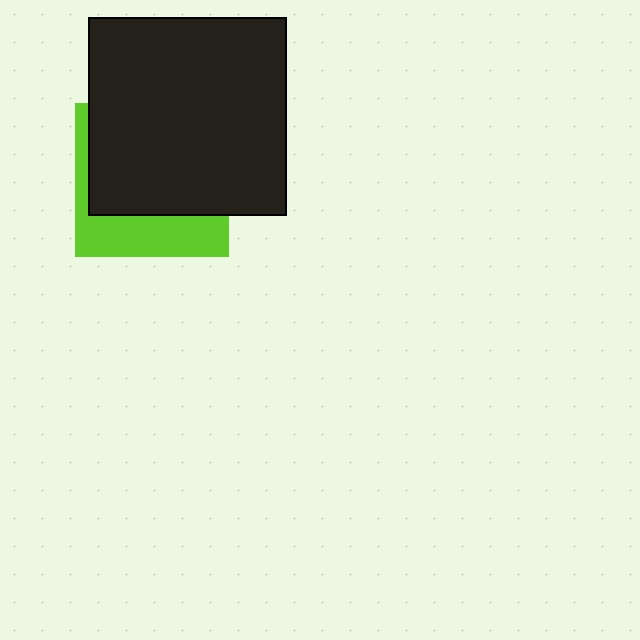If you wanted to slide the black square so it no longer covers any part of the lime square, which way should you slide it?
Slide it up — that is the most direct way to separate the two shapes.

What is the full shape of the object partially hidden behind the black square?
The partially hidden object is a lime square.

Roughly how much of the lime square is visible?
A small part of it is visible (roughly 33%).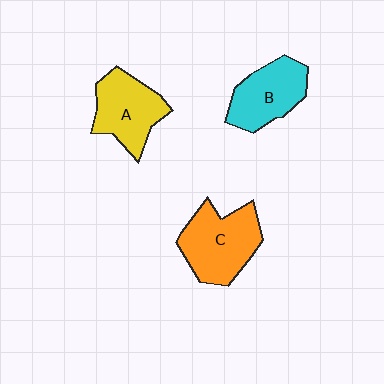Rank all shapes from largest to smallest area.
From largest to smallest: C (orange), A (yellow), B (cyan).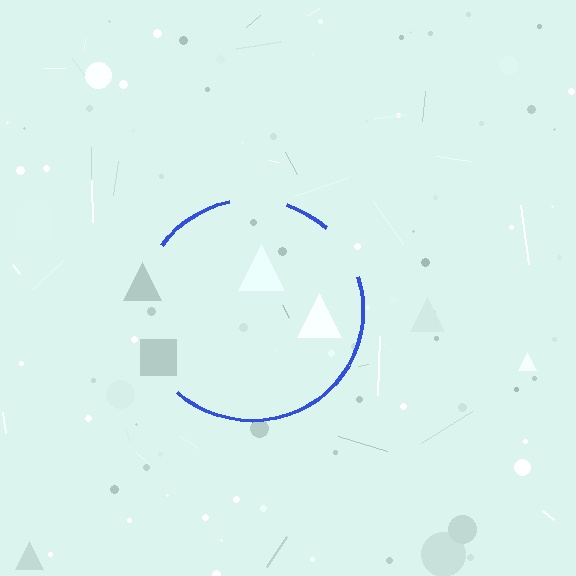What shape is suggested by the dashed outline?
The dashed outline suggests a circle.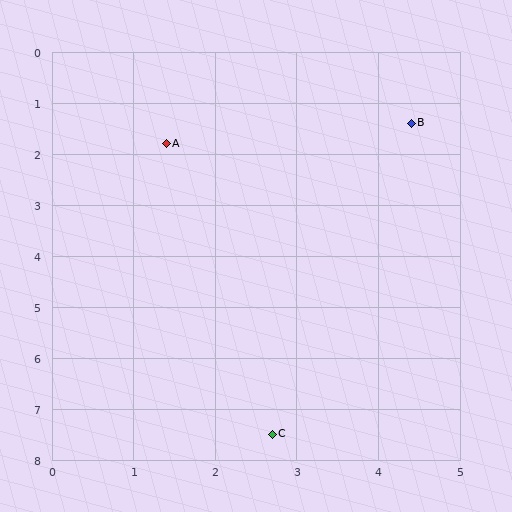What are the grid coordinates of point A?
Point A is at approximately (1.4, 1.8).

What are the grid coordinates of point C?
Point C is at approximately (2.7, 7.5).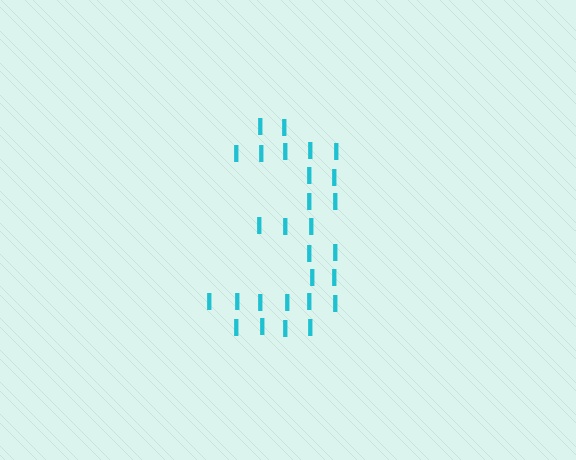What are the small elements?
The small elements are letter I's.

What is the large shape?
The large shape is the digit 3.